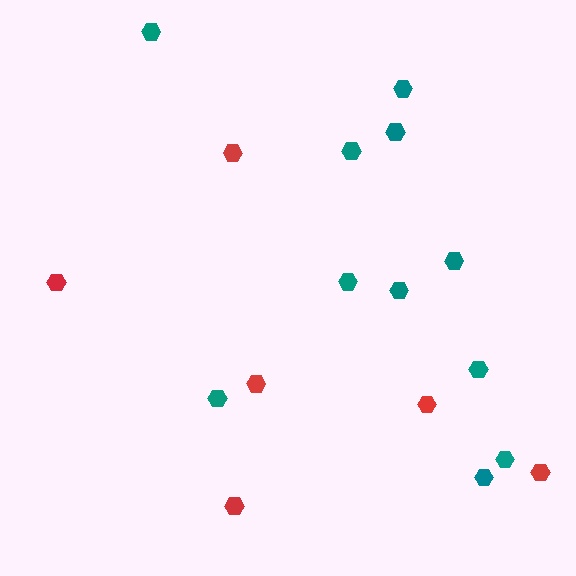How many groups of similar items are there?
There are 2 groups: one group of teal hexagons (11) and one group of red hexagons (6).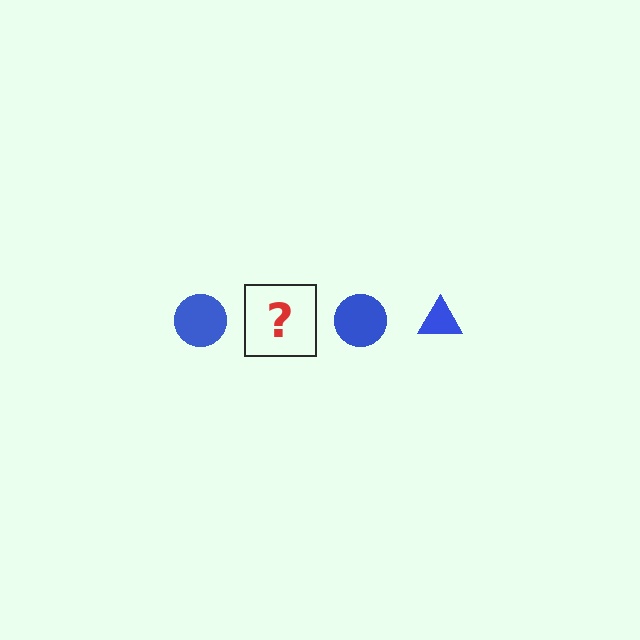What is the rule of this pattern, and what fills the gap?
The rule is that the pattern cycles through circle, triangle shapes in blue. The gap should be filled with a blue triangle.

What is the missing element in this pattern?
The missing element is a blue triangle.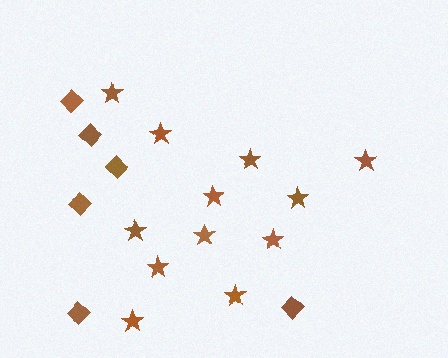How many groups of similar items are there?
There are 2 groups: one group of diamonds (6) and one group of stars (12).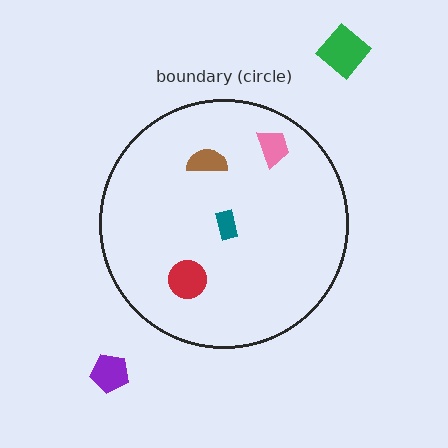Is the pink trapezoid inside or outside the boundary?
Inside.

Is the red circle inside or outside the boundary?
Inside.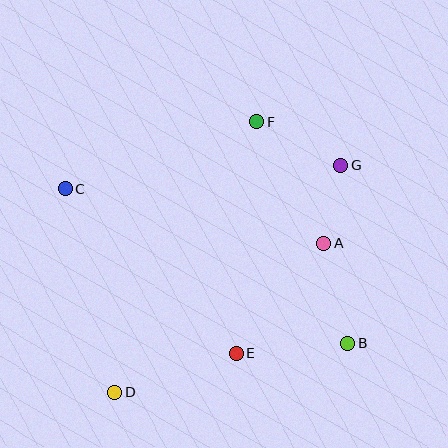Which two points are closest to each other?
Points A and G are closest to each other.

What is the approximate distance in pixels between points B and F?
The distance between B and F is approximately 239 pixels.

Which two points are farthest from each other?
Points B and C are farthest from each other.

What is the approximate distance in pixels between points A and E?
The distance between A and E is approximately 141 pixels.